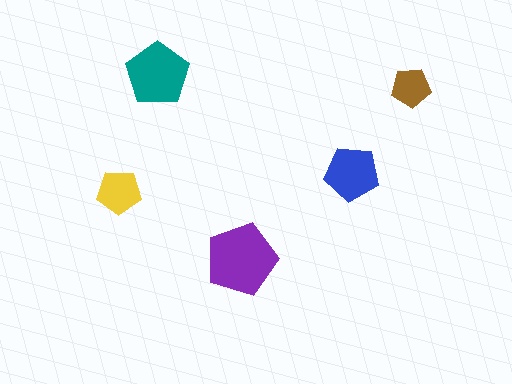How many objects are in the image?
There are 5 objects in the image.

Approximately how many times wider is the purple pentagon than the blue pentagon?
About 1.5 times wider.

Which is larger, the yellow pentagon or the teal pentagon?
The teal one.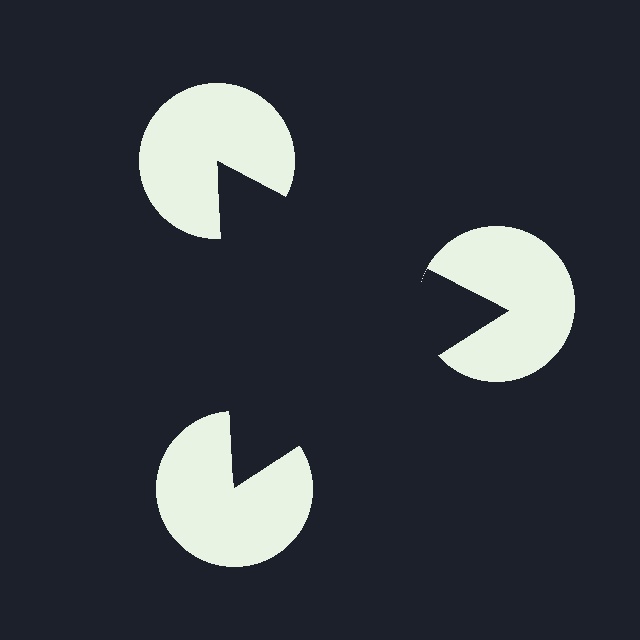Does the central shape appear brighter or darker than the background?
It typically appears slightly darker than the background, even though no actual brightness change is drawn.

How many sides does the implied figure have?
3 sides.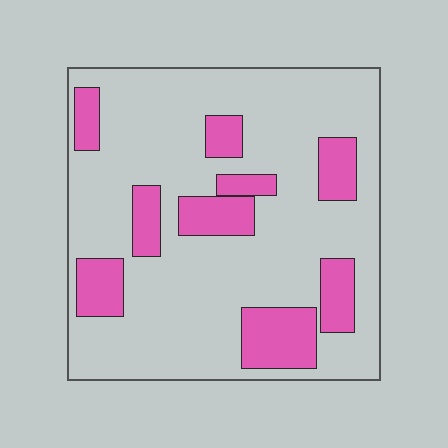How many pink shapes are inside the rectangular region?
9.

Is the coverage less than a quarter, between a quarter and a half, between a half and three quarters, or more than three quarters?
Less than a quarter.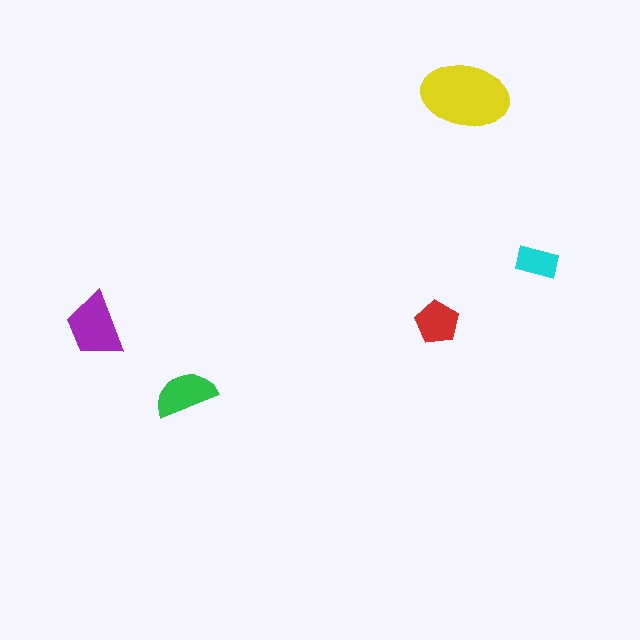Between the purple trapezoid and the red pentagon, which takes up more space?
The purple trapezoid.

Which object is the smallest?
The cyan rectangle.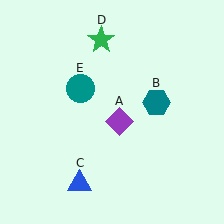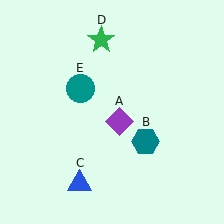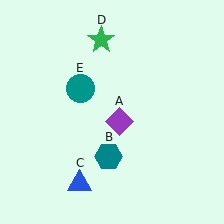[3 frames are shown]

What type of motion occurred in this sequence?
The teal hexagon (object B) rotated clockwise around the center of the scene.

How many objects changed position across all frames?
1 object changed position: teal hexagon (object B).